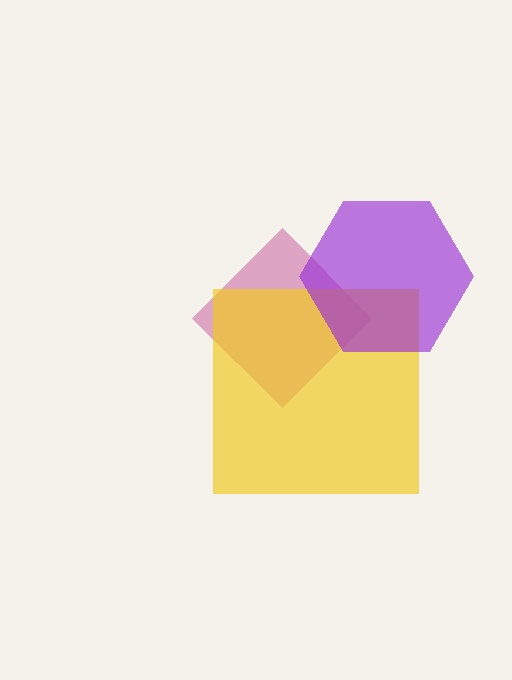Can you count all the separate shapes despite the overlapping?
Yes, there are 3 separate shapes.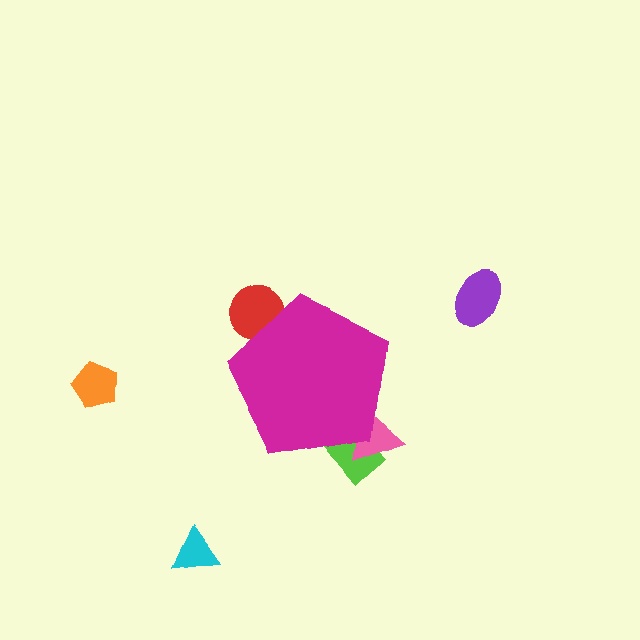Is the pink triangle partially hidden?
Yes, the pink triangle is partially hidden behind the magenta pentagon.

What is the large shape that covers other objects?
A magenta pentagon.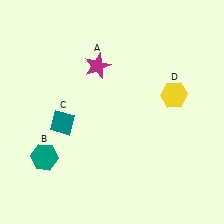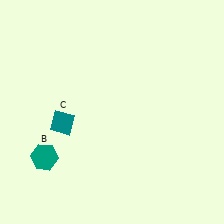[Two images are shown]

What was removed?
The yellow hexagon (D), the magenta star (A) were removed in Image 2.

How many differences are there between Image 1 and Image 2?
There are 2 differences between the two images.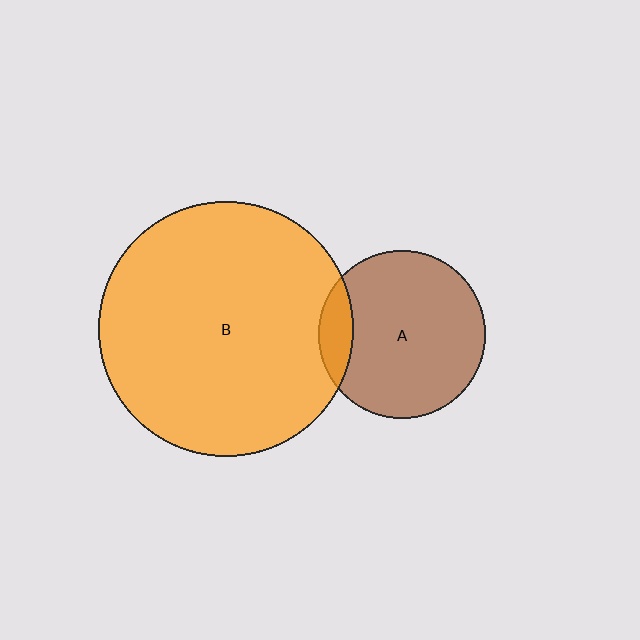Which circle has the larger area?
Circle B (orange).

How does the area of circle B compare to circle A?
Approximately 2.3 times.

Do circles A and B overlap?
Yes.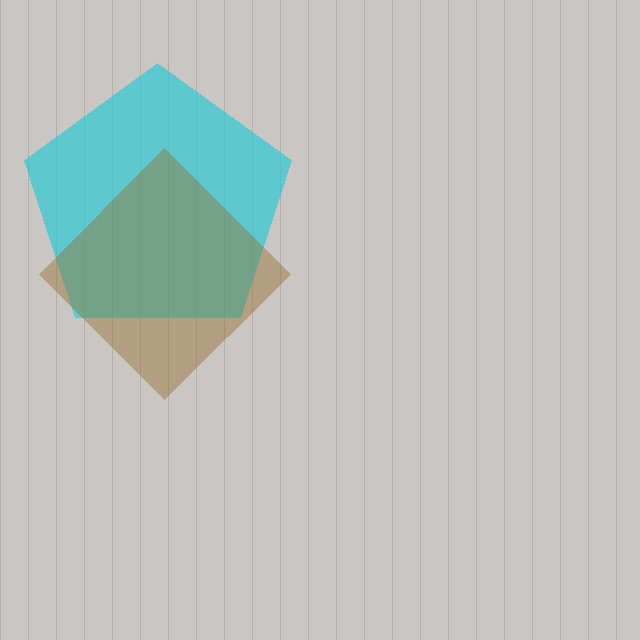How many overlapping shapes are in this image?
There are 2 overlapping shapes in the image.